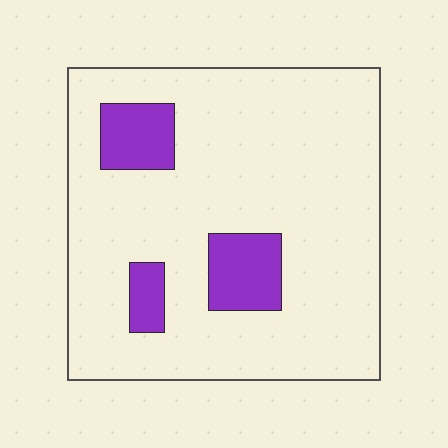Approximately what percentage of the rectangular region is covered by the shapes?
Approximately 15%.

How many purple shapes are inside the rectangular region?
3.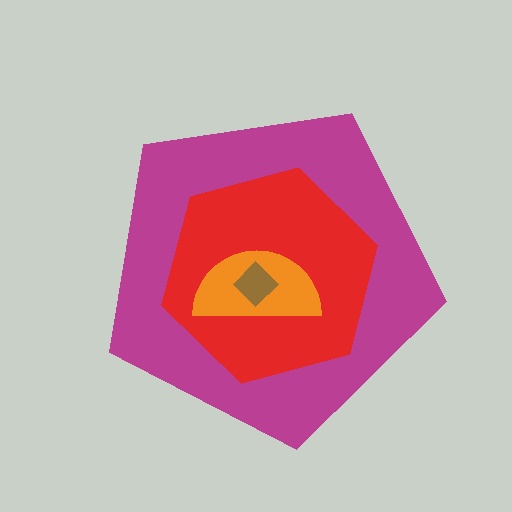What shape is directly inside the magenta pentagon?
The red hexagon.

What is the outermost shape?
The magenta pentagon.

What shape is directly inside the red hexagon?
The orange semicircle.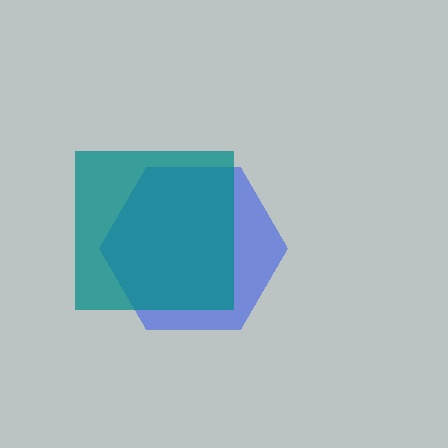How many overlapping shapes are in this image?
There are 2 overlapping shapes in the image.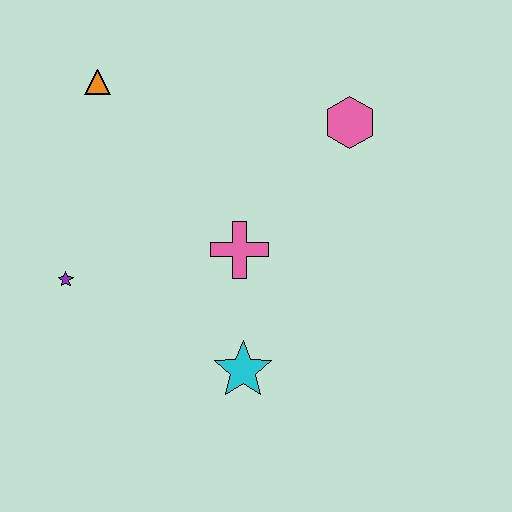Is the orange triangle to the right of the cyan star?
No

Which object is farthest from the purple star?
The pink hexagon is farthest from the purple star.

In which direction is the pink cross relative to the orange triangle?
The pink cross is below the orange triangle.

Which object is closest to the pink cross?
The cyan star is closest to the pink cross.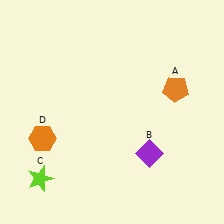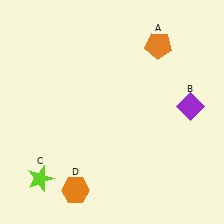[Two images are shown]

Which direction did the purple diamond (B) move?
The purple diamond (B) moved up.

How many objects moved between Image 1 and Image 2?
3 objects moved between the two images.